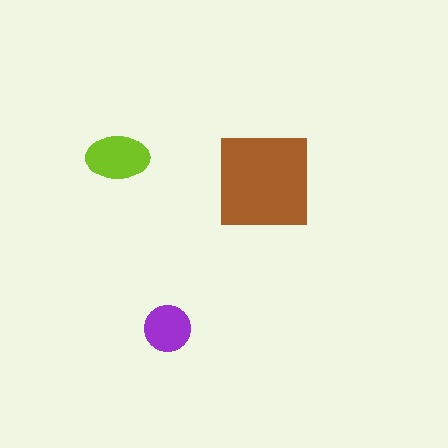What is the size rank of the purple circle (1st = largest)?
3rd.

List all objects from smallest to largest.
The purple circle, the lime ellipse, the brown square.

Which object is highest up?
The lime ellipse is topmost.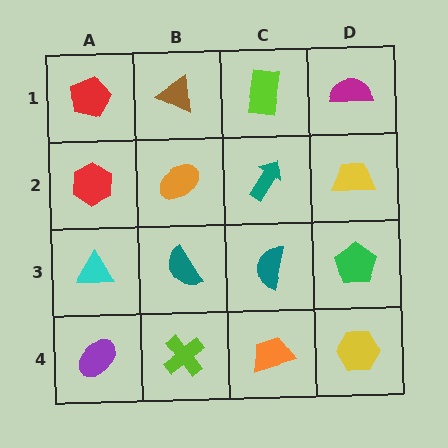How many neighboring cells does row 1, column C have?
3.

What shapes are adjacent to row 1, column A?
A red hexagon (row 2, column A), a brown triangle (row 1, column B).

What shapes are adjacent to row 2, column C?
A lime rectangle (row 1, column C), a teal semicircle (row 3, column C), an orange ellipse (row 2, column B), a yellow trapezoid (row 2, column D).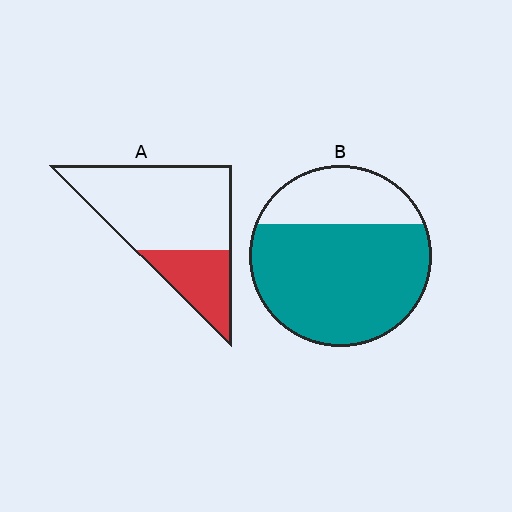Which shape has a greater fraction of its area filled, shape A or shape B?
Shape B.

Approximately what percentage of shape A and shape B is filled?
A is approximately 30% and B is approximately 70%.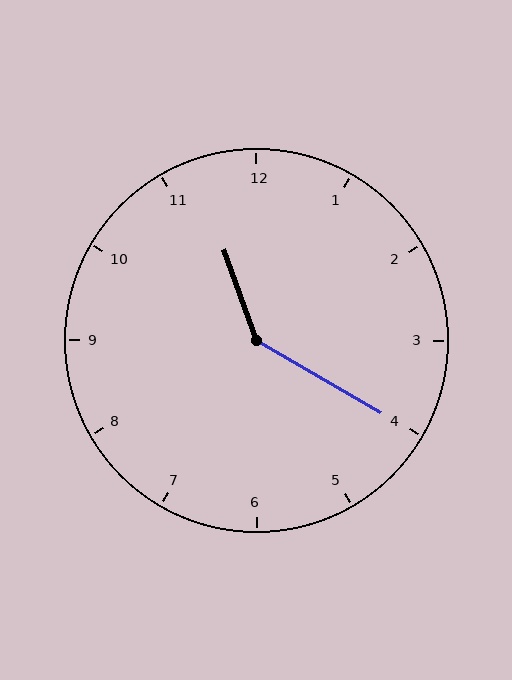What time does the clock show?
11:20.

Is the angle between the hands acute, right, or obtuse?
It is obtuse.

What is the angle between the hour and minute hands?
Approximately 140 degrees.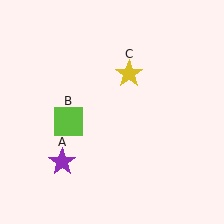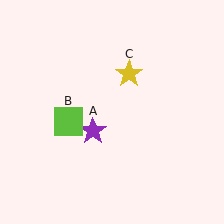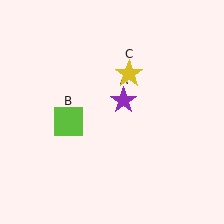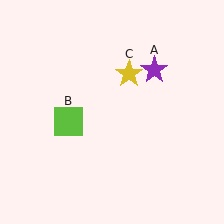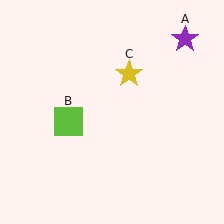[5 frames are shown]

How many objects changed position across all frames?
1 object changed position: purple star (object A).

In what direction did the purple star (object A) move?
The purple star (object A) moved up and to the right.